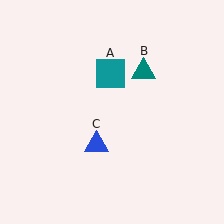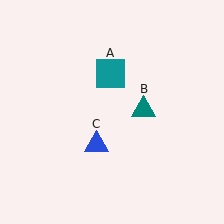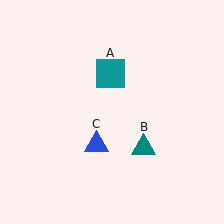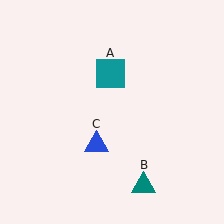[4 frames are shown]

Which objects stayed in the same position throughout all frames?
Teal square (object A) and blue triangle (object C) remained stationary.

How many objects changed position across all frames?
1 object changed position: teal triangle (object B).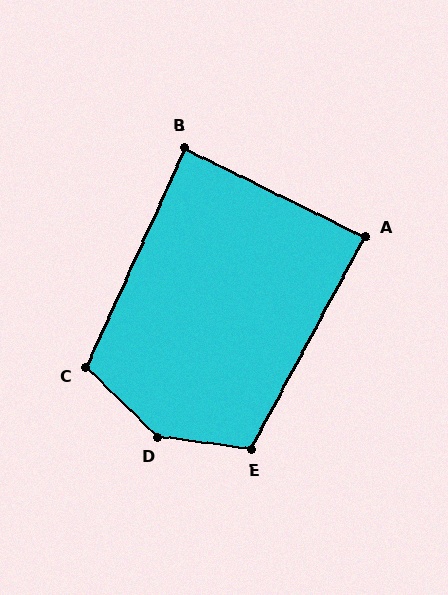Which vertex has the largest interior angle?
D, at approximately 143 degrees.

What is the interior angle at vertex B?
Approximately 88 degrees (approximately right).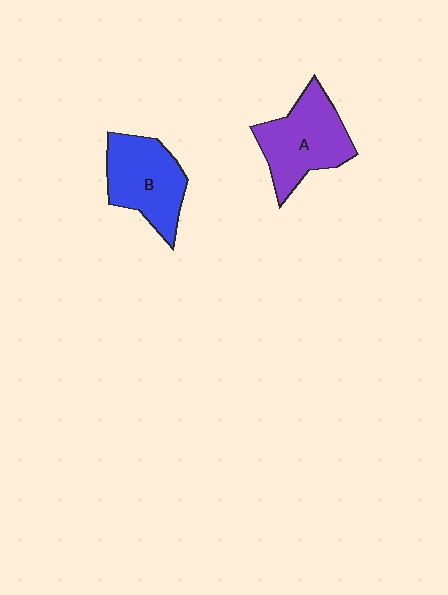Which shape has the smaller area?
Shape B (blue).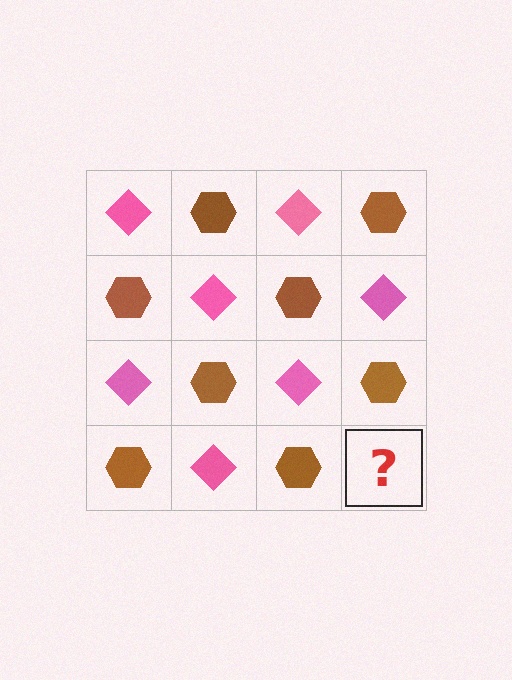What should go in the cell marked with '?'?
The missing cell should contain a pink diamond.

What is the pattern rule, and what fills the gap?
The rule is that it alternates pink diamond and brown hexagon in a checkerboard pattern. The gap should be filled with a pink diamond.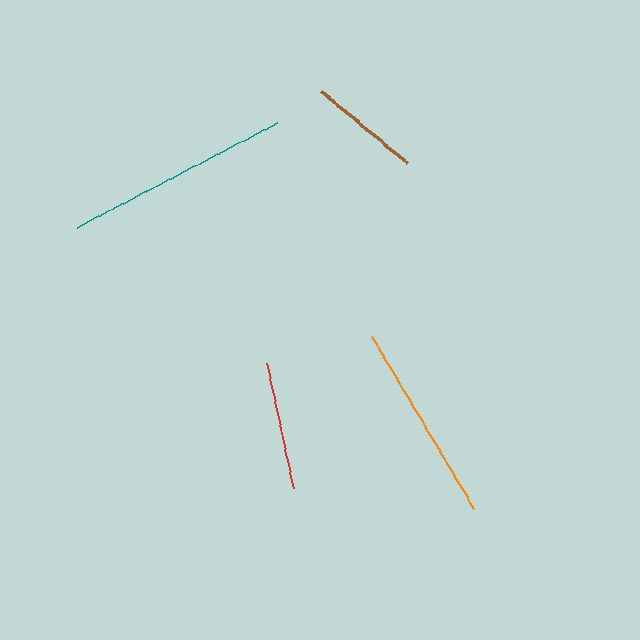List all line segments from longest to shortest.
From longest to shortest: teal, orange, red, brown.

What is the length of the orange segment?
The orange segment is approximately 199 pixels long.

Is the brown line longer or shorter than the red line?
The red line is longer than the brown line.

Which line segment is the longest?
The teal line is the longest at approximately 226 pixels.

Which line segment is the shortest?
The brown line is the shortest at approximately 112 pixels.